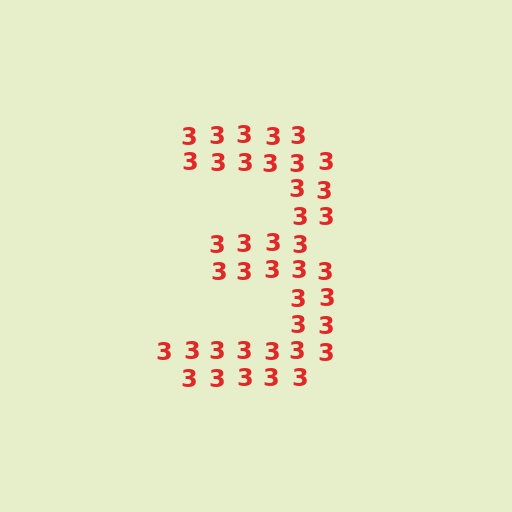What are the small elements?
The small elements are digit 3's.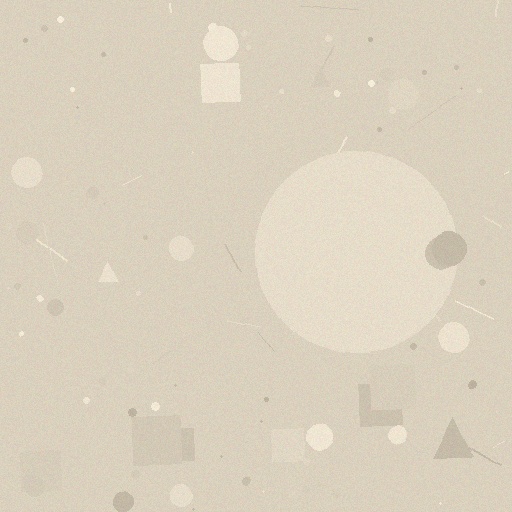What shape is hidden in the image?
A circle is hidden in the image.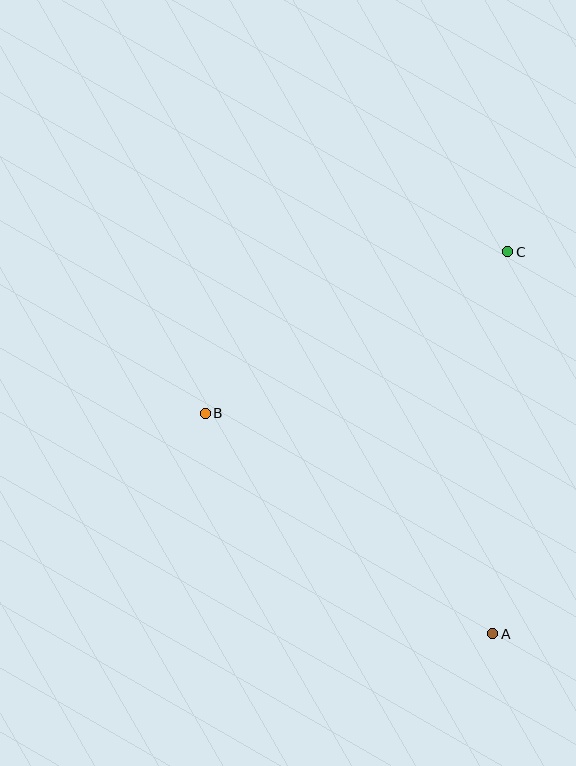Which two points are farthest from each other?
Points A and C are farthest from each other.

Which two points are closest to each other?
Points B and C are closest to each other.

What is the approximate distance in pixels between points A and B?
The distance between A and B is approximately 362 pixels.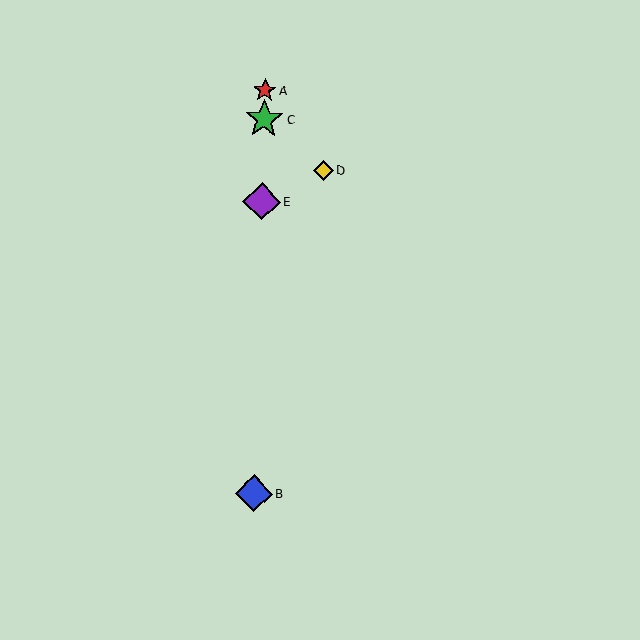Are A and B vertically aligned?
Yes, both are at x≈265.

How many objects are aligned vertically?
4 objects (A, B, C, E) are aligned vertically.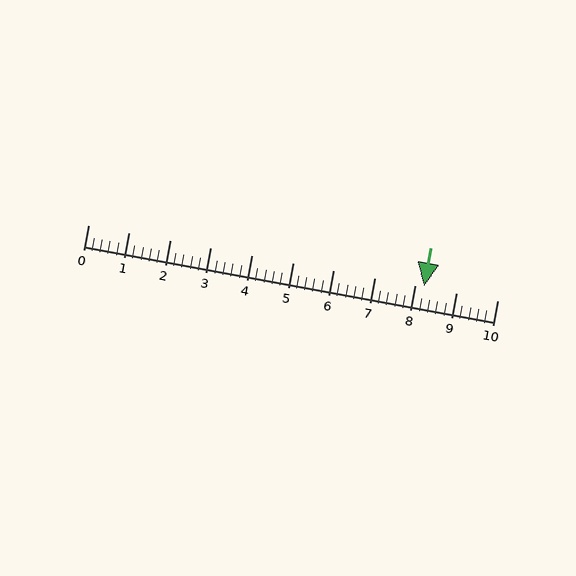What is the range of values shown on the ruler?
The ruler shows values from 0 to 10.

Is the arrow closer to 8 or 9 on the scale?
The arrow is closer to 8.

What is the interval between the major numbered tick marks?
The major tick marks are spaced 1 units apart.